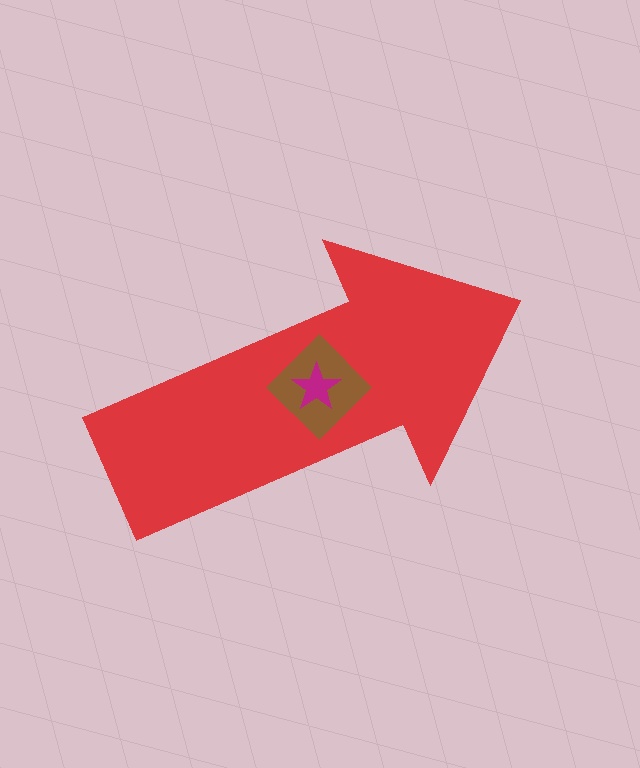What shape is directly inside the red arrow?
The brown diamond.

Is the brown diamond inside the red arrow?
Yes.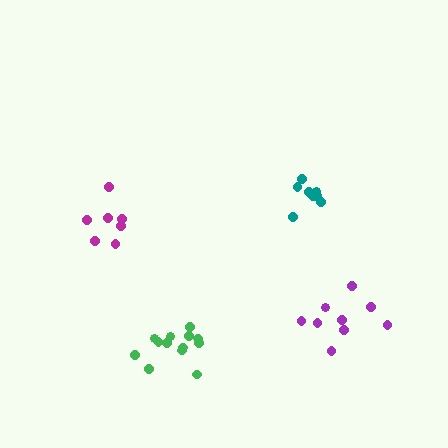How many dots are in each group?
Group 1: 9 dots, Group 2: 13 dots, Group 3: 7 dots, Group 4: 8 dots (37 total).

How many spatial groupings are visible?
There are 4 spatial groupings.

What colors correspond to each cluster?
The clusters are colored: purple, green, magenta, teal.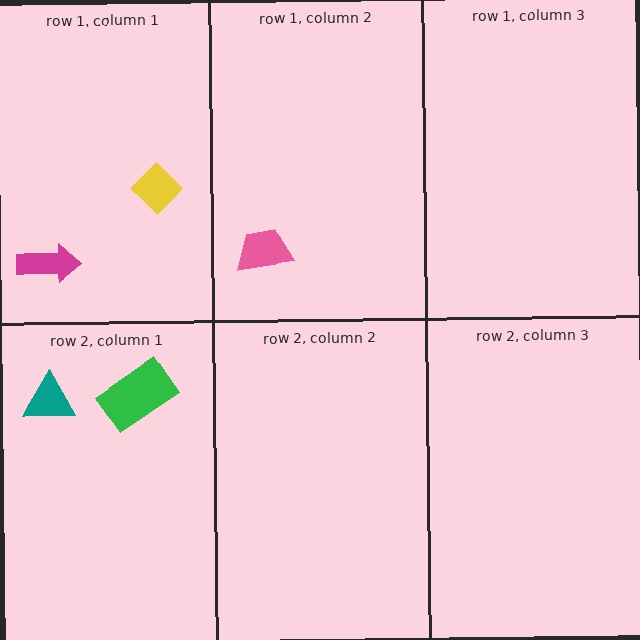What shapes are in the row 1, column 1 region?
The yellow diamond, the magenta arrow.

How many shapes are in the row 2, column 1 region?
2.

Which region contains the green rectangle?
The row 2, column 1 region.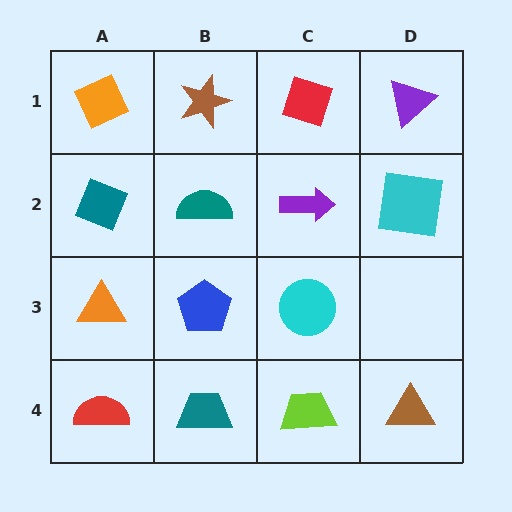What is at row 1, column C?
A red diamond.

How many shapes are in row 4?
4 shapes.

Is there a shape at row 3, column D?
No, that cell is empty.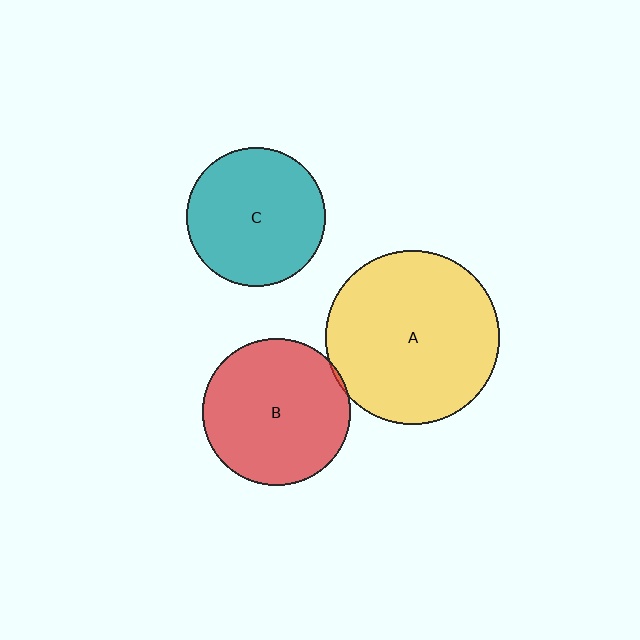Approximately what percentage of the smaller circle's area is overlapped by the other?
Approximately 5%.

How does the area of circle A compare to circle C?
Approximately 1.6 times.